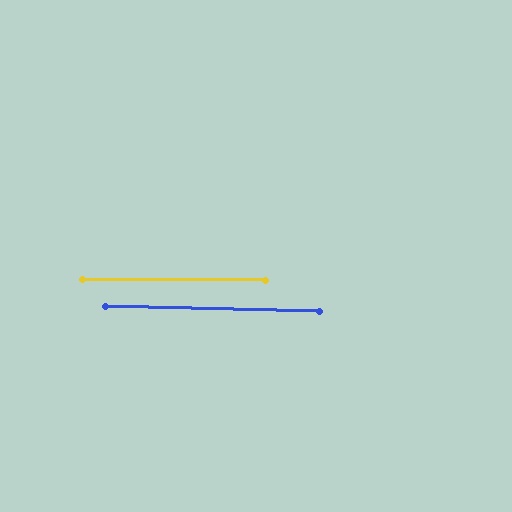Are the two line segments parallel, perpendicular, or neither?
Parallel — their directions differ by only 0.8°.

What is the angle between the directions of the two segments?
Approximately 1 degree.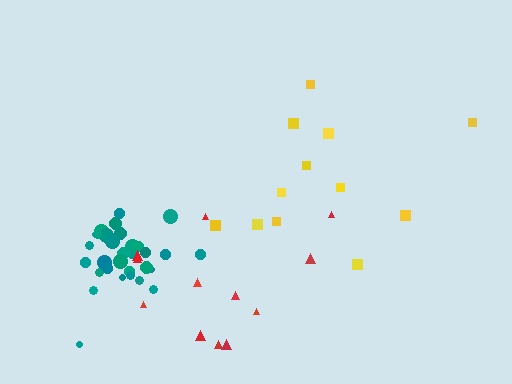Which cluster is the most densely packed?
Teal.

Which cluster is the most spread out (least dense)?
Yellow.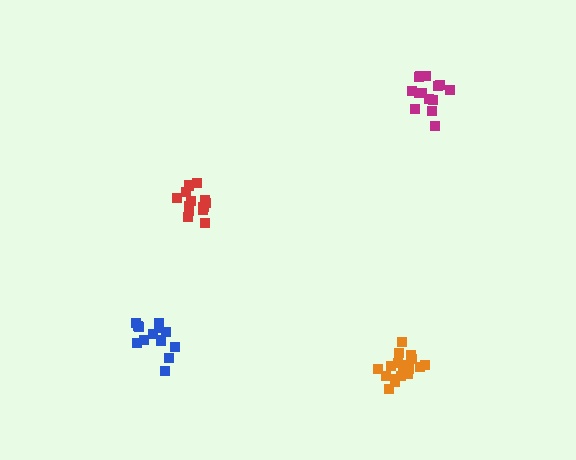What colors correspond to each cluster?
The clusters are colored: orange, blue, red, magenta.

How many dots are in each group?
Group 1: 18 dots, Group 2: 14 dots, Group 3: 13 dots, Group 4: 14 dots (59 total).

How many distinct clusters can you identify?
There are 4 distinct clusters.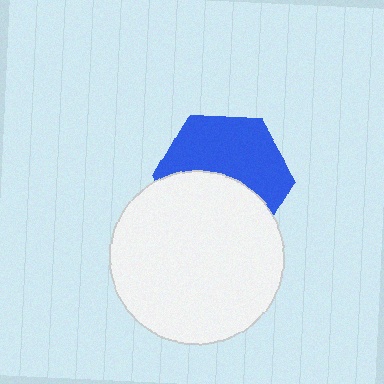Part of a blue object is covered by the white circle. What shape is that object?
It is a hexagon.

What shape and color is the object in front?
The object in front is a white circle.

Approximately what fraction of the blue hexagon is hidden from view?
Roughly 46% of the blue hexagon is hidden behind the white circle.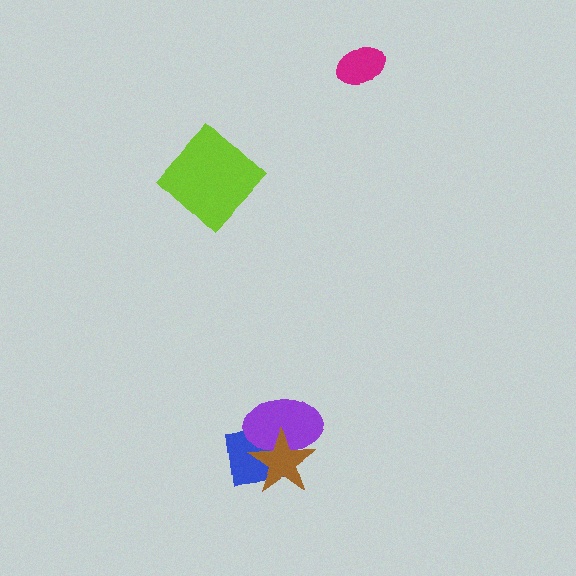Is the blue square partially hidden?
Yes, it is partially covered by another shape.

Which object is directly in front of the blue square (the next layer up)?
The purple ellipse is directly in front of the blue square.